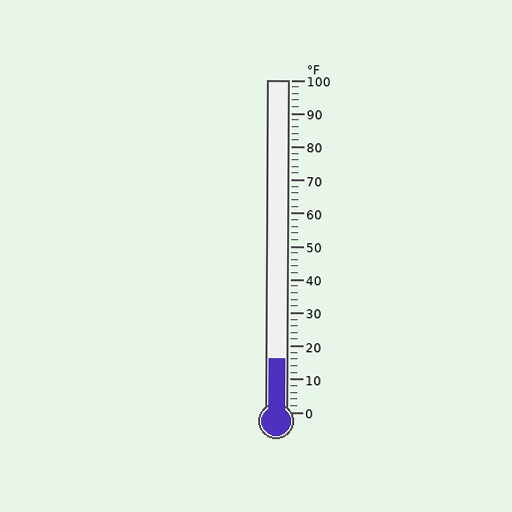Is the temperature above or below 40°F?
The temperature is below 40°F.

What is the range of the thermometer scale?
The thermometer scale ranges from 0°F to 100°F.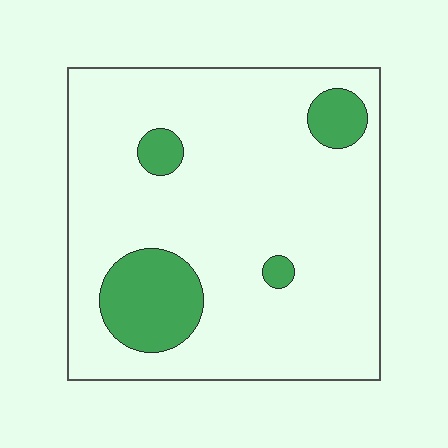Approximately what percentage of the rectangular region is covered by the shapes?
Approximately 15%.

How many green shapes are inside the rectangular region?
4.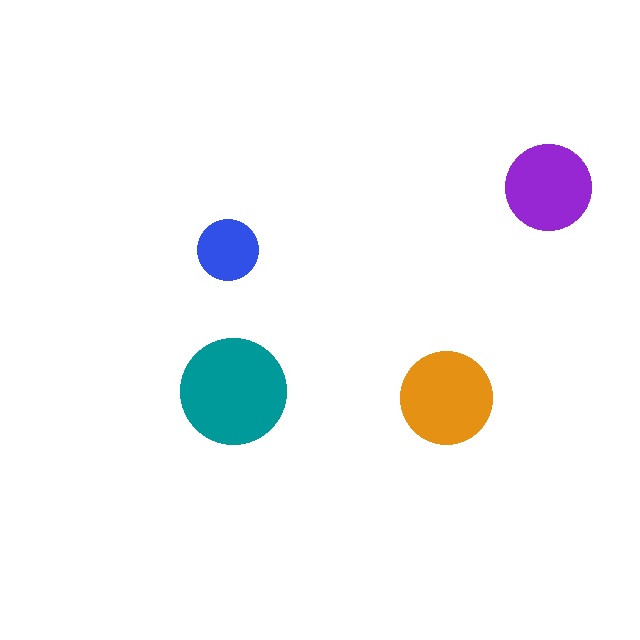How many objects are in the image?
There are 4 objects in the image.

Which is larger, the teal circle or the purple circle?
The teal one.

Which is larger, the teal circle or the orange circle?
The teal one.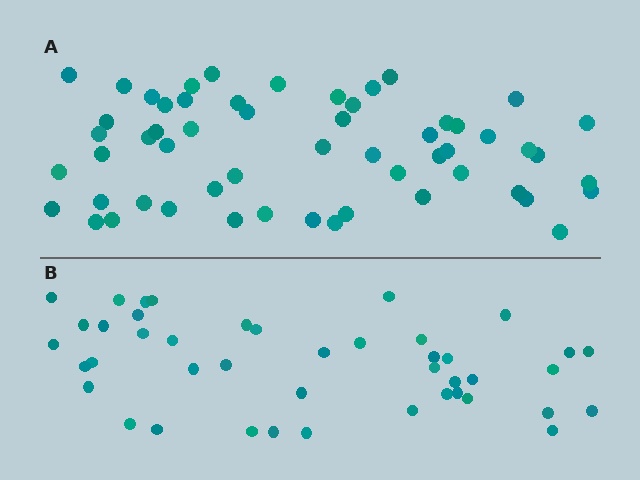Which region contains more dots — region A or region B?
Region A (the top region) has more dots.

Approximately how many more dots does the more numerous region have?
Region A has approximately 15 more dots than region B.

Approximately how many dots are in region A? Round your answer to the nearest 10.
About 60 dots. (The exact count is 56, which rounds to 60.)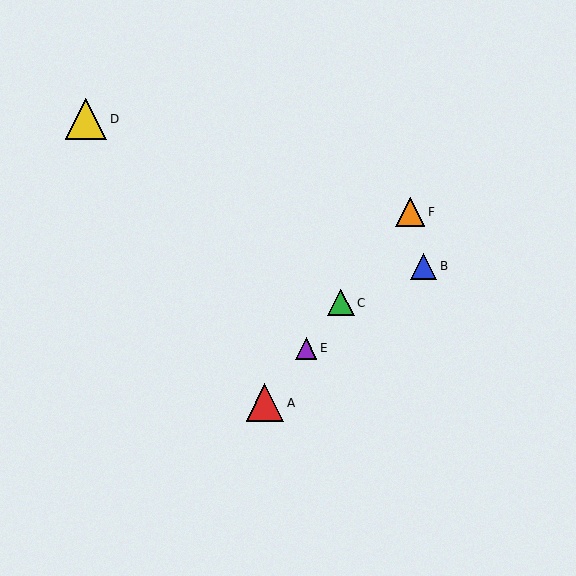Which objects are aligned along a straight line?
Objects A, C, E, F are aligned along a straight line.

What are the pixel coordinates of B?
Object B is at (424, 266).